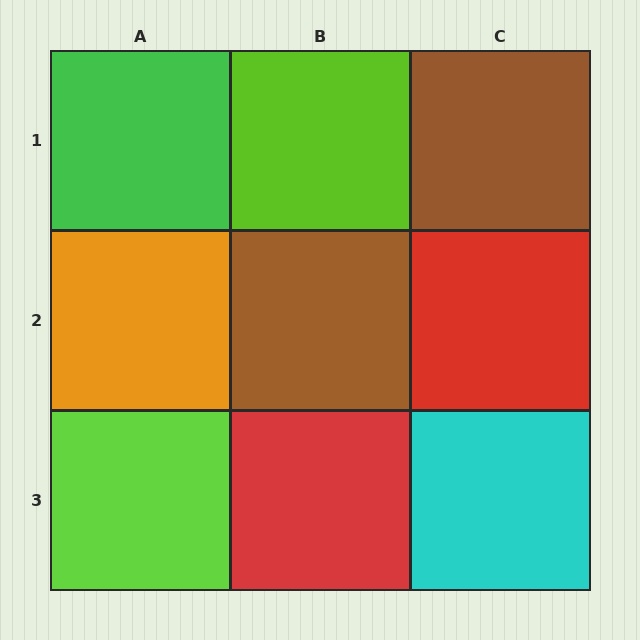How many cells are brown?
2 cells are brown.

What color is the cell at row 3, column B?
Red.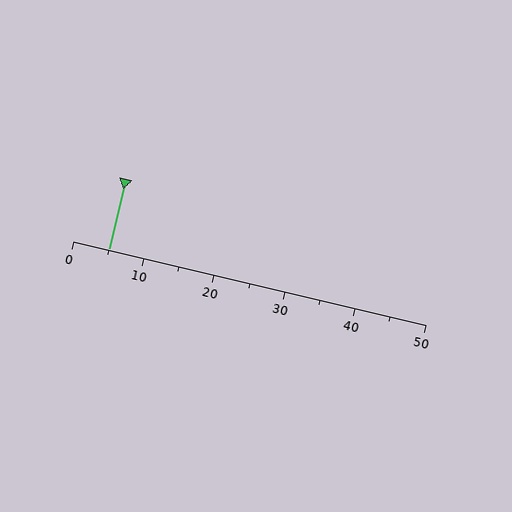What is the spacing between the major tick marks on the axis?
The major ticks are spaced 10 apart.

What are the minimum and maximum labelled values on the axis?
The axis runs from 0 to 50.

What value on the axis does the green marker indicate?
The marker indicates approximately 5.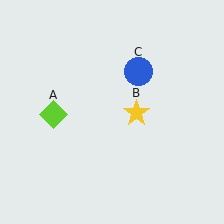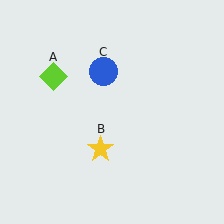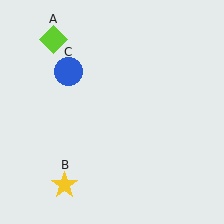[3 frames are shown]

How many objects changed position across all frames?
3 objects changed position: lime diamond (object A), yellow star (object B), blue circle (object C).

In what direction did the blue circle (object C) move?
The blue circle (object C) moved left.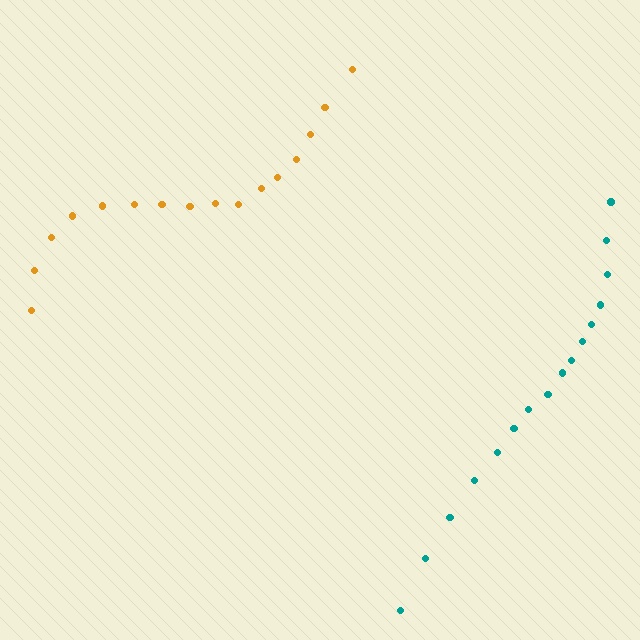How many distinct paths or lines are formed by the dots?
There are 2 distinct paths.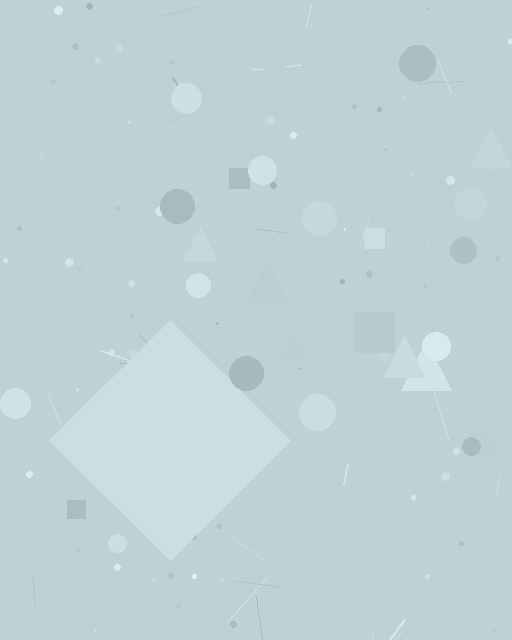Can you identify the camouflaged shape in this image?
The camouflaged shape is a diamond.